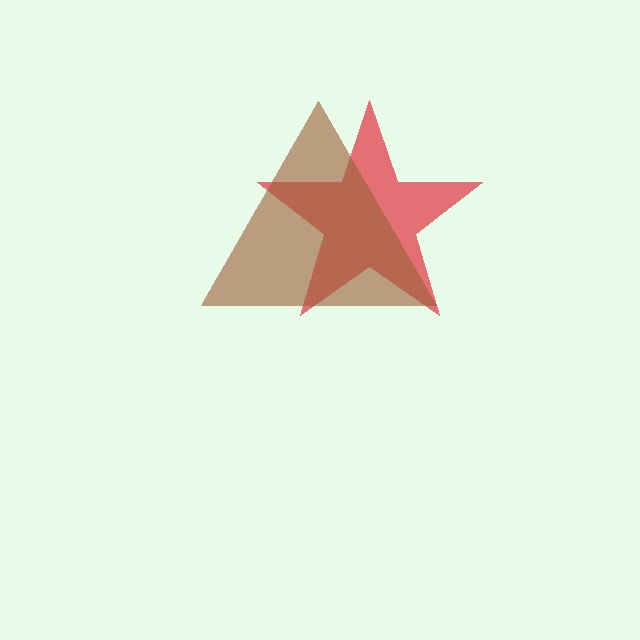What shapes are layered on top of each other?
The layered shapes are: a red star, a brown triangle.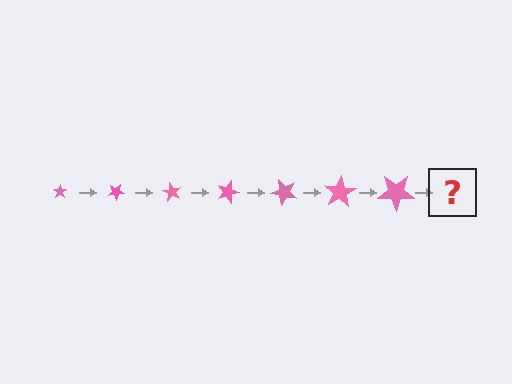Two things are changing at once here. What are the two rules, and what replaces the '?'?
The two rules are that the star grows larger each step and it rotates 30 degrees each step. The '?' should be a star, larger than the previous one and rotated 210 degrees from the start.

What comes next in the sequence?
The next element should be a star, larger than the previous one and rotated 210 degrees from the start.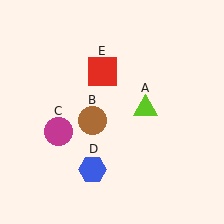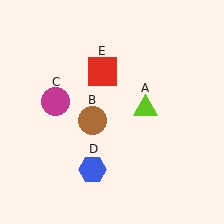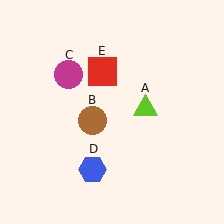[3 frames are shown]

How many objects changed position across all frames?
1 object changed position: magenta circle (object C).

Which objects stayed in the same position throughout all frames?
Lime triangle (object A) and brown circle (object B) and blue hexagon (object D) and red square (object E) remained stationary.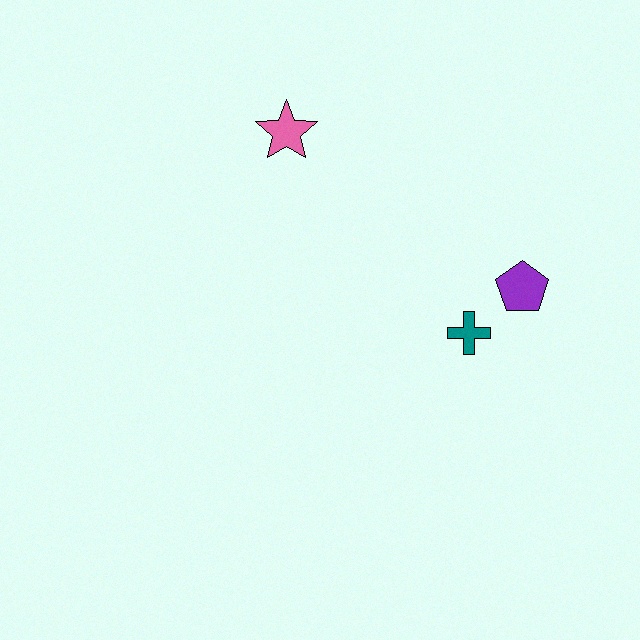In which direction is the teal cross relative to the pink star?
The teal cross is below the pink star.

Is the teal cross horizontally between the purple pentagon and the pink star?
Yes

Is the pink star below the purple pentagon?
No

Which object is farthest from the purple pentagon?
The pink star is farthest from the purple pentagon.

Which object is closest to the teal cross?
The purple pentagon is closest to the teal cross.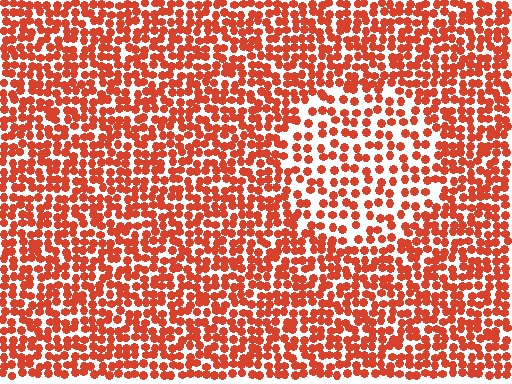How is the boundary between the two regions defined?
The boundary is defined by a change in element density (approximately 1.8x ratio). All elements are the same color, size, and shape.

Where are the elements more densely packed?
The elements are more densely packed outside the circle boundary.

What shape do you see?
I see a circle.